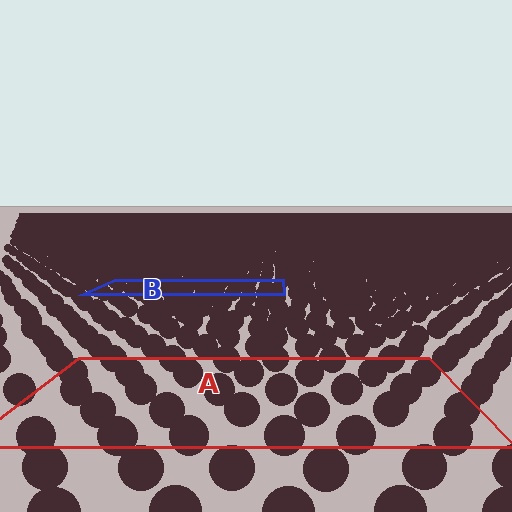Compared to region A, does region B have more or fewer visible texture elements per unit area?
Region B has more texture elements per unit area — they are packed more densely because it is farther away.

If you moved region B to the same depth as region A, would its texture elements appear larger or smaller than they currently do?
They would appear larger. At a closer depth, the same texture elements are projected at a bigger on-screen size.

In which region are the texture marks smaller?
The texture marks are smaller in region B, because it is farther away.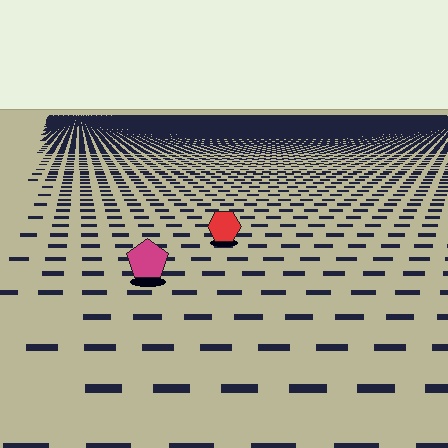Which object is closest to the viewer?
The magenta pentagon is closest. The texture marks near it are larger and more spread out.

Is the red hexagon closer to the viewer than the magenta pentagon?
No. The magenta pentagon is closer — you can tell from the texture gradient: the ground texture is coarser near it.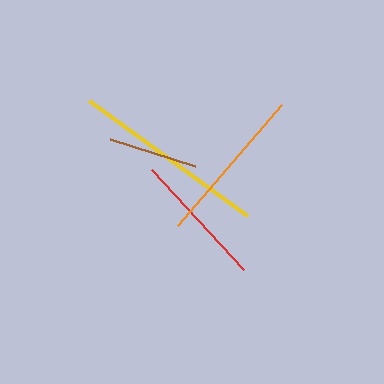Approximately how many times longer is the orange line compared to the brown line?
The orange line is approximately 1.8 times the length of the brown line.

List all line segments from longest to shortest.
From longest to shortest: yellow, orange, red, brown.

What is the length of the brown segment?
The brown segment is approximately 89 pixels long.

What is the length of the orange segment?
The orange segment is approximately 160 pixels long.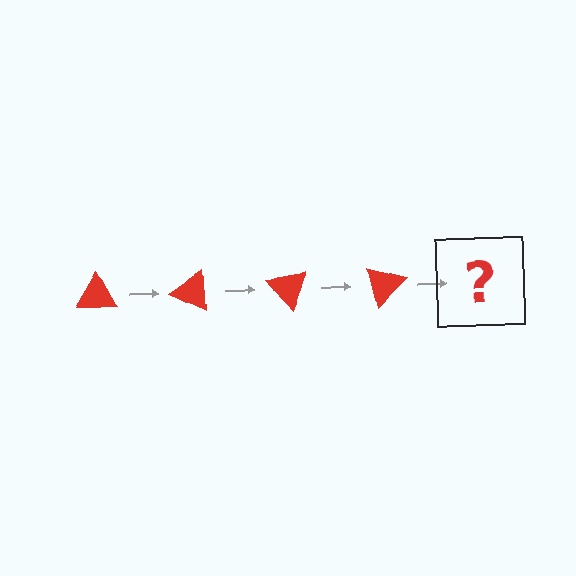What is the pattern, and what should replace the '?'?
The pattern is that the triangle rotates 25 degrees each step. The '?' should be a red triangle rotated 100 degrees.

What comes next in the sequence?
The next element should be a red triangle rotated 100 degrees.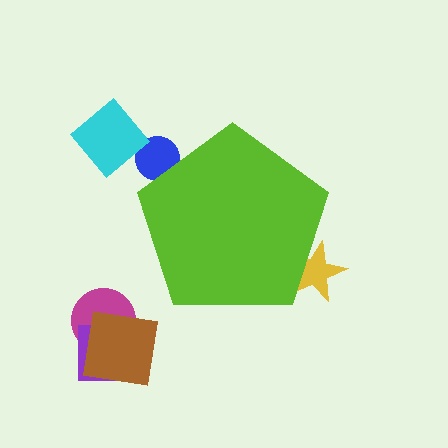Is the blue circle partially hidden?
Yes, the blue circle is partially hidden behind the lime pentagon.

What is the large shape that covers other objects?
A lime pentagon.